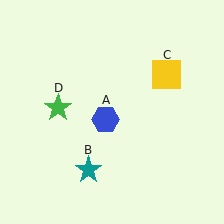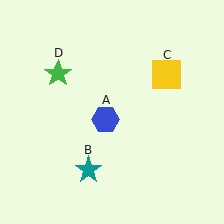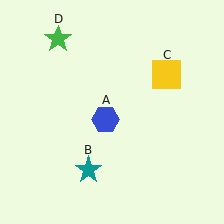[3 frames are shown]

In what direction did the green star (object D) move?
The green star (object D) moved up.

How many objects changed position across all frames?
1 object changed position: green star (object D).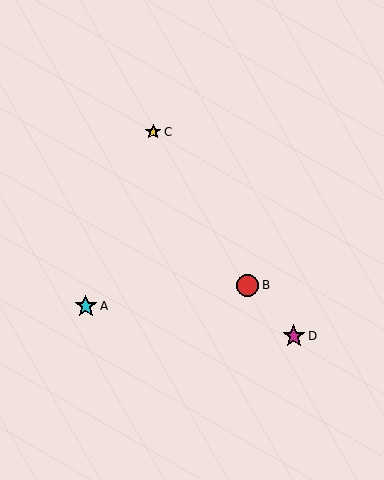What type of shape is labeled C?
Shape C is a yellow star.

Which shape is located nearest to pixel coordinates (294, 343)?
The magenta star (labeled D) at (294, 336) is nearest to that location.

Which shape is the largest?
The magenta star (labeled D) is the largest.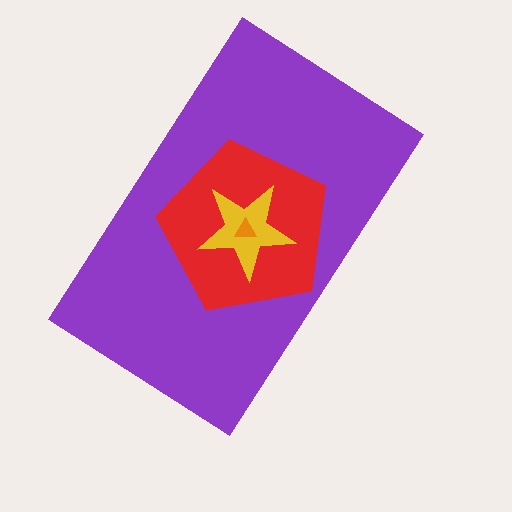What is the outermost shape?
The purple rectangle.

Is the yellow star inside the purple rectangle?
Yes.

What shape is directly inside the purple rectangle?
The red pentagon.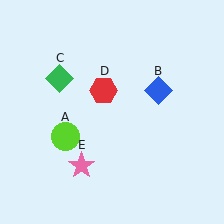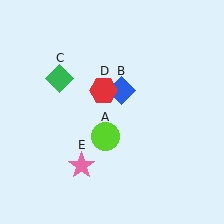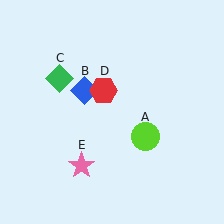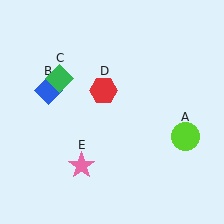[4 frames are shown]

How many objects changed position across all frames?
2 objects changed position: lime circle (object A), blue diamond (object B).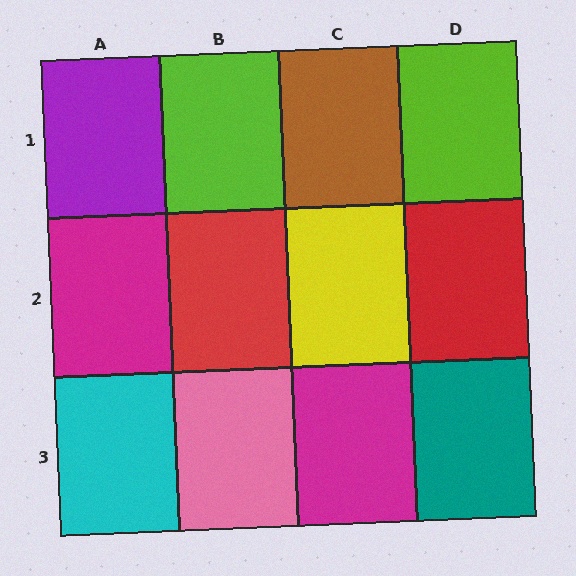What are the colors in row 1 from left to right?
Purple, lime, brown, lime.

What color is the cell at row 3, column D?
Teal.